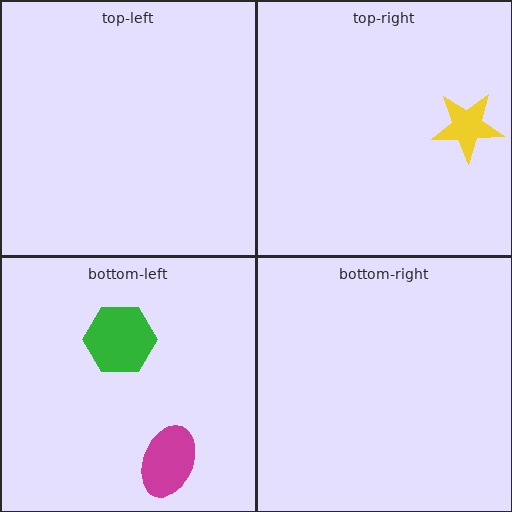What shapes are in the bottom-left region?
The green hexagon, the magenta ellipse.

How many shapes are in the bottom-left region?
2.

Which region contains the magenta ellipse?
The bottom-left region.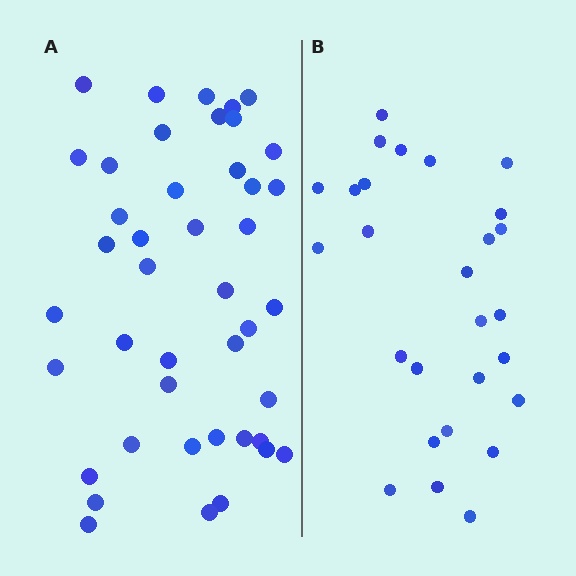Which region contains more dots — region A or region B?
Region A (the left region) has more dots.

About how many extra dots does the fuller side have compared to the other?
Region A has approximately 15 more dots than region B.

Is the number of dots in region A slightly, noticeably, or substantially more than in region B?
Region A has substantially more. The ratio is roughly 1.6 to 1.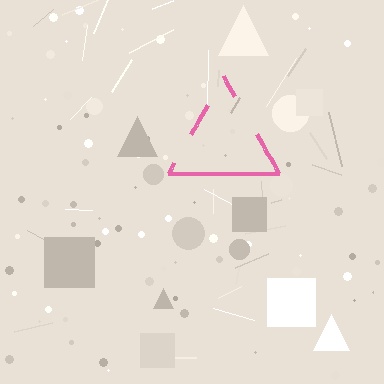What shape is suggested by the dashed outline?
The dashed outline suggests a triangle.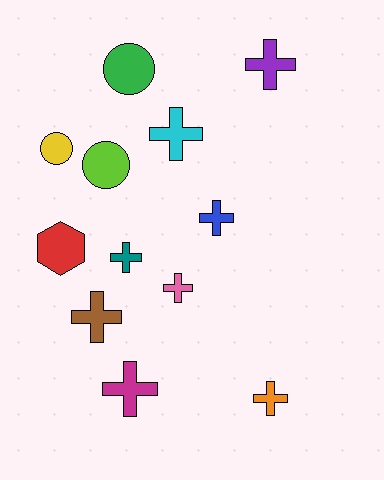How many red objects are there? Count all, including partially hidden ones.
There is 1 red object.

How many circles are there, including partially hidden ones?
There are 3 circles.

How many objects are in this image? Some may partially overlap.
There are 12 objects.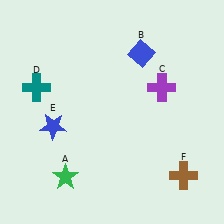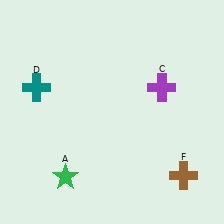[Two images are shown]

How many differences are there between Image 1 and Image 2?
There are 2 differences between the two images.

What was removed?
The blue star (E), the blue diamond (B) were removed in Image 2.